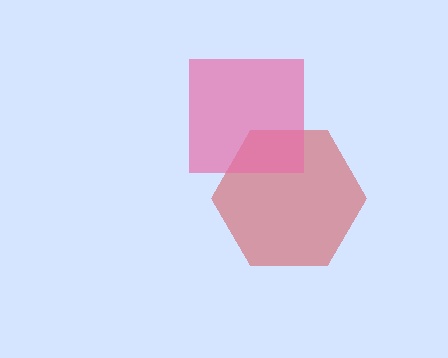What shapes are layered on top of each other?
The layered shapes are: a red hexagon, a pink square.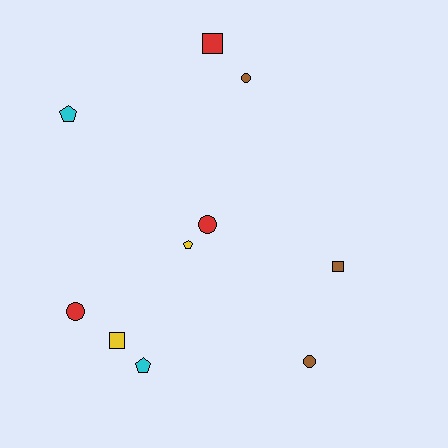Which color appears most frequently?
Red, with 3 objects.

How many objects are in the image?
There are 10 objects.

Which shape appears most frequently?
Circle, with 4 objects.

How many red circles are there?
There are 2 red circles.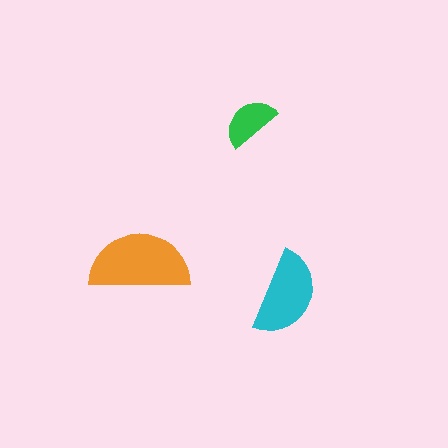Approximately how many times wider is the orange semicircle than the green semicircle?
About 2 times wider.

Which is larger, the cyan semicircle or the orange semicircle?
The orange one.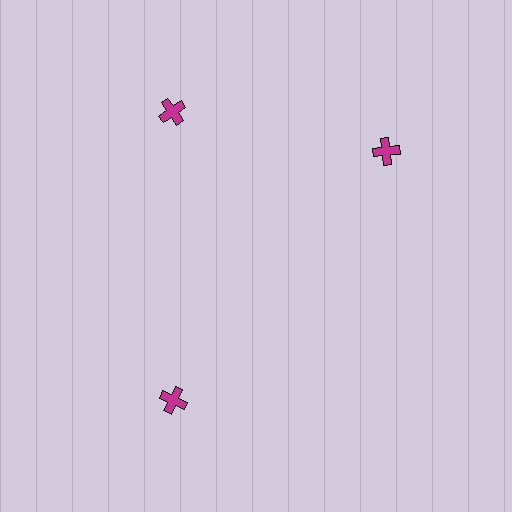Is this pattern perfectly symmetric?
No. The 3 magenta crosses are arranged in a ring, but one element near the 3 o'clock position is rotated out of alignment along the ring, breaking the 3-fold rotational symmetry.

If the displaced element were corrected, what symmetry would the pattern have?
It would have 3-fold rotational symmetry — the pattern would map onto itself every 120 degrees.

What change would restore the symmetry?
The symmetry would be restored by rotating it back into even spacing with its neighbors so that all 3 crosses sit at equal angles and equal distance from the center.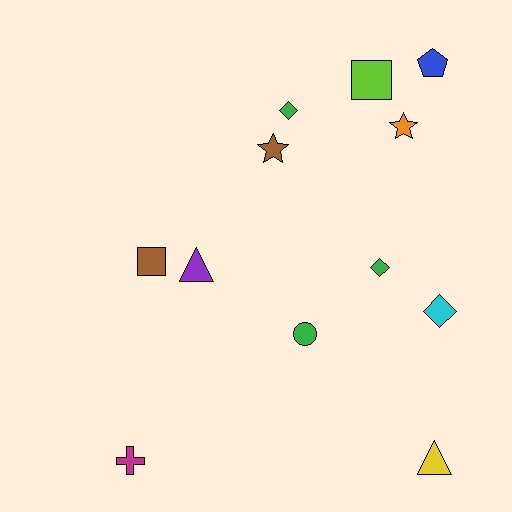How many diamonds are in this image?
There are 3 diamonds.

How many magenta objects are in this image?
There is 1 magenta object.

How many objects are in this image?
There are 12 objects.